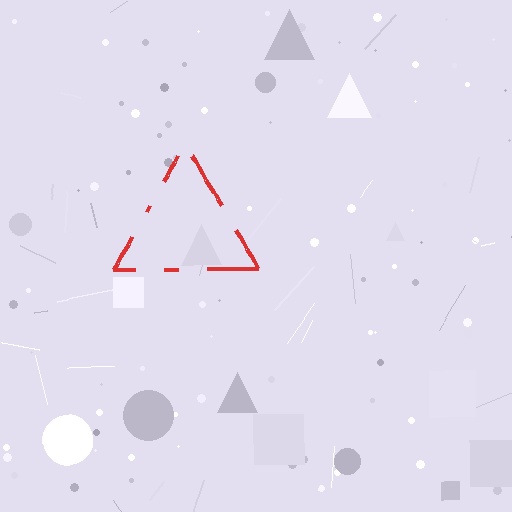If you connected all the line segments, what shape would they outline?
They would outline a triangle.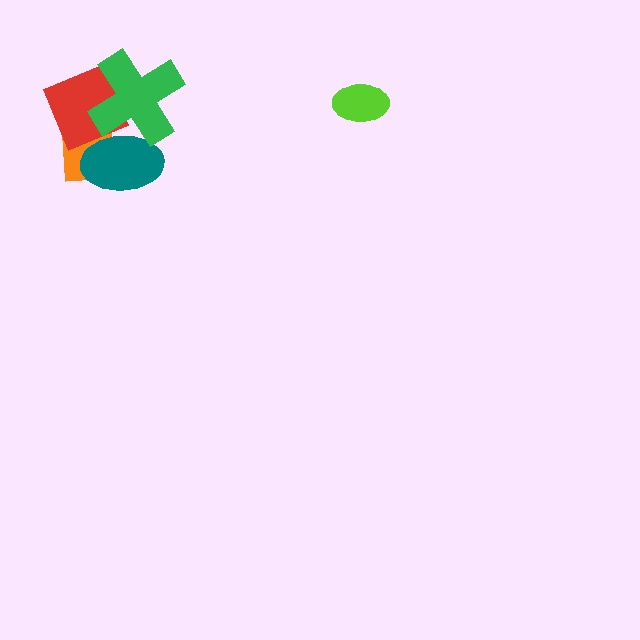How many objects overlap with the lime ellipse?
0 objects overlap with the lime ellipse.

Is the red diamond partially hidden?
Yes, it is partially covered by another shape.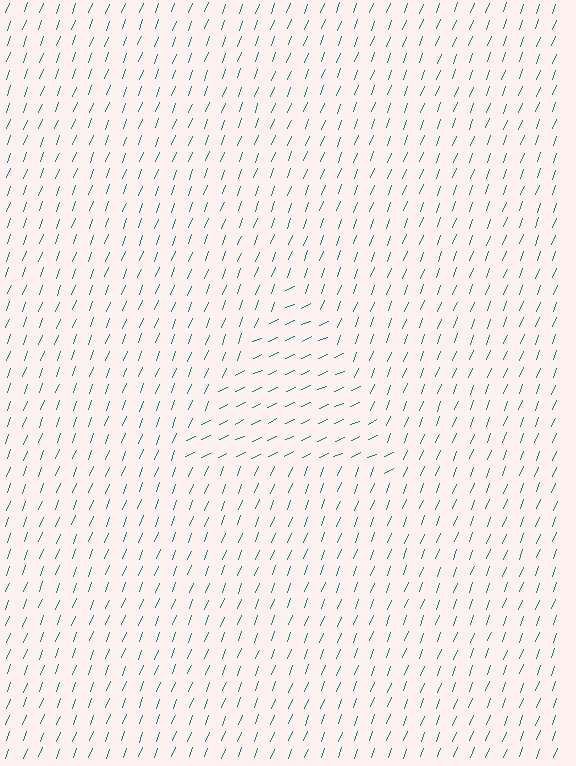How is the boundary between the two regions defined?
The boundary is defined purely by a change in line orientation (approximately 45 degrees difference). All lines are the same color and thickness.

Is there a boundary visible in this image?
Yes, there is a texture boundary formed by a change in line orientation.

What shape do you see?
I see a triangle.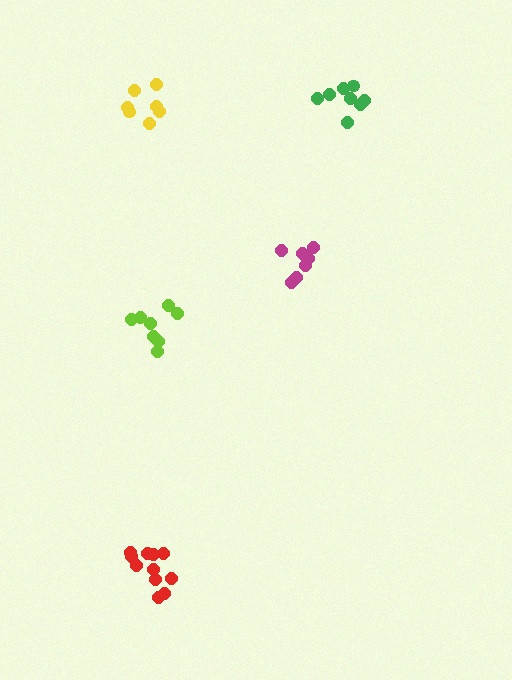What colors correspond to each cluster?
The clusters are colored: lime, magenta, red, yellow, green.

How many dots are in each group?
Group 1: 8 dots, Group 2: 8 dots, Group 3: 11 dots, Group 4: 7 dots, Group 5: 8 dots (42 total).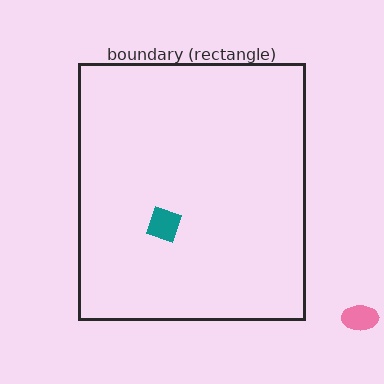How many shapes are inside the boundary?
1 inside, 1 outside.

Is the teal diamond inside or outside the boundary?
Inside.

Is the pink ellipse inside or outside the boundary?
Outside.